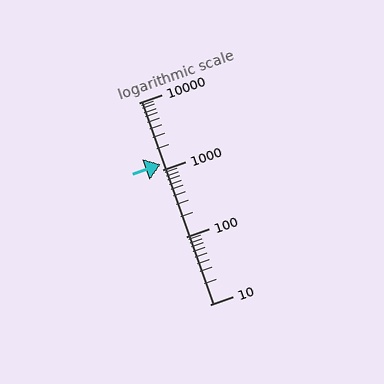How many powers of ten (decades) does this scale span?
The scale spans 3 decades, from 10 to 10000.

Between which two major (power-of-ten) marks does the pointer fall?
The pointer is between 1000 and 10000.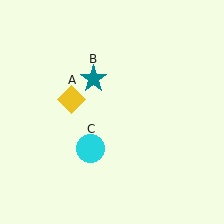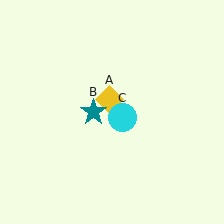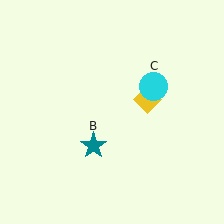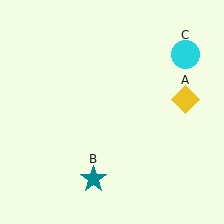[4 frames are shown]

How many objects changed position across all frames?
3 objects changed position: yellow diamond (object A), teal star (object B), cyan circle (object C).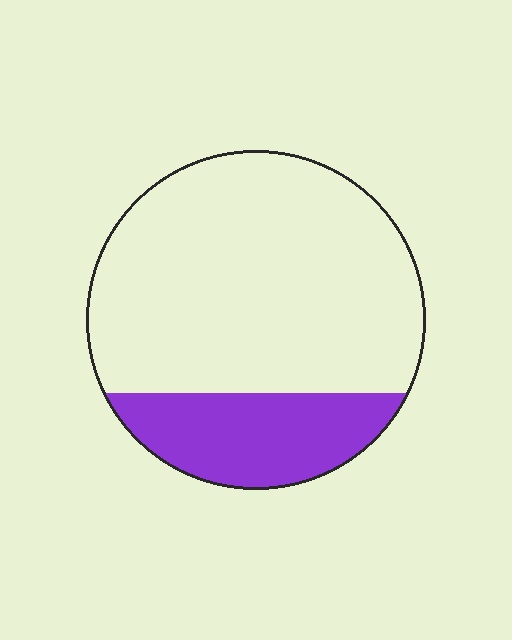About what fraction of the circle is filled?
About one quarter (1/4).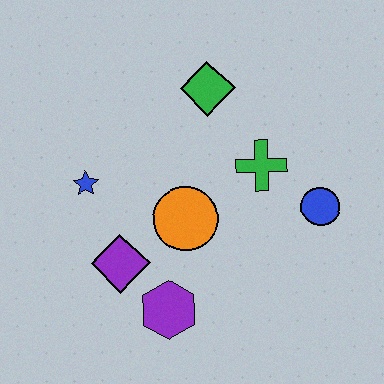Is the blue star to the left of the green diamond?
Yes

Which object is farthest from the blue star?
The blue circle is farthest from the blue star.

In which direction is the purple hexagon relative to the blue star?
The purple hexagon is below the blue star.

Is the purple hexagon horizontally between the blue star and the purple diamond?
No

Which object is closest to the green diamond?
The green cross is closest to the green diamond.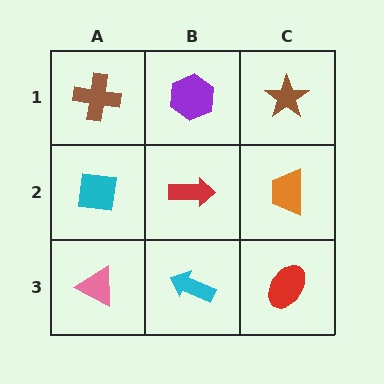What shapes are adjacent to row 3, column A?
A cyan square (row 2, column A), a cyan arrow (row 3, column B).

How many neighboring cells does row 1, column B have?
3.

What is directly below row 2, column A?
A pink triangle.